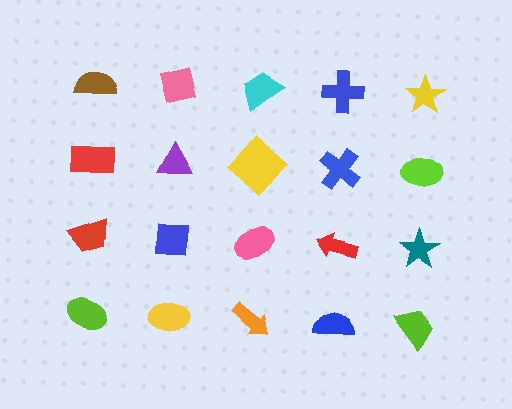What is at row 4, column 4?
A blue semicircle.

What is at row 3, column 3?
A pink ellipse.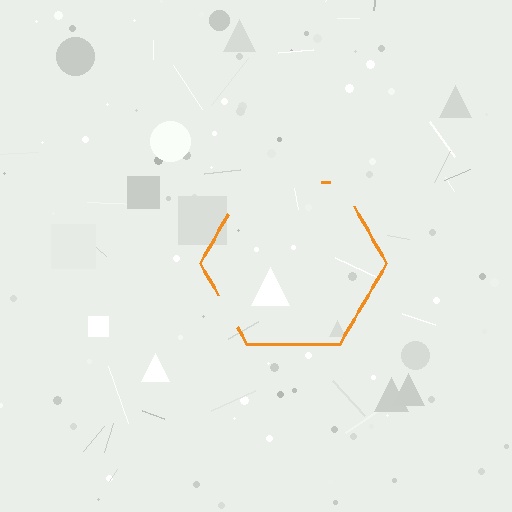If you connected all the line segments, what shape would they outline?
They would outline a hexagon.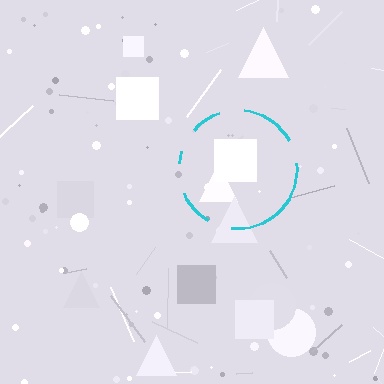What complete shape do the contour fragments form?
The contour fragments form a circle.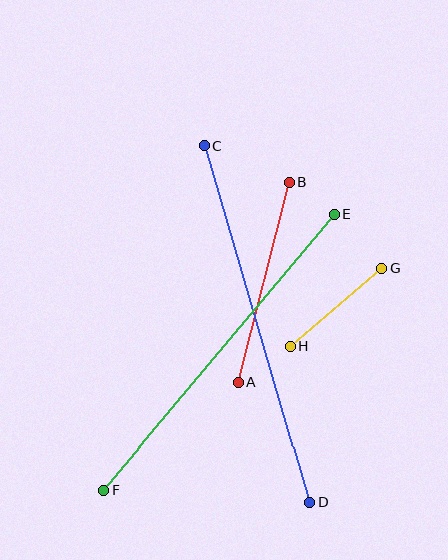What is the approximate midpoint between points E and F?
The midpoint is at approximately (219, 352) pixels.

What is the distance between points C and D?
The distance is approximately 371 pixels.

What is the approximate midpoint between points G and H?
The midpoint is at approximately (336, 307) pixels.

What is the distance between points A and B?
The distance is approximately 206 pixels.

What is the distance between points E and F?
The distance is approximately 360 pixels.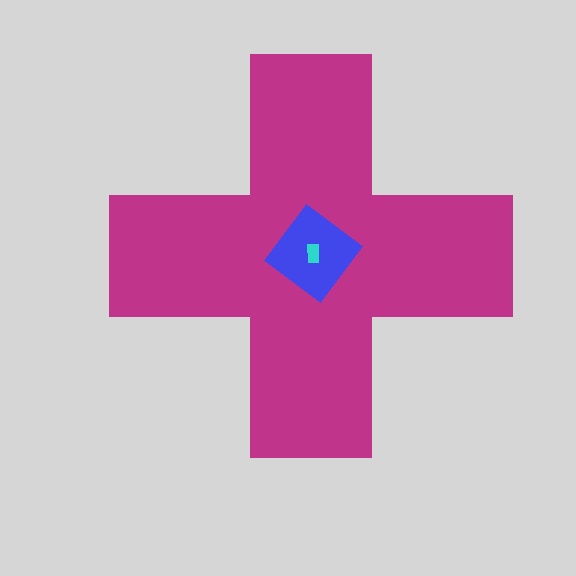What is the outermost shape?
The magenta cross.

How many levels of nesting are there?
3.